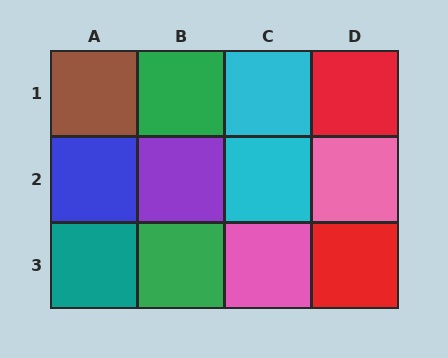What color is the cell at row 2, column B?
Purple.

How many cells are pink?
2 cells are pink.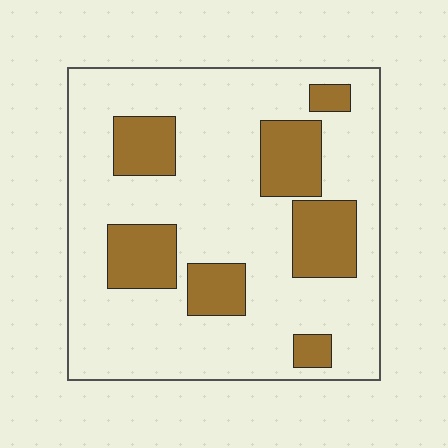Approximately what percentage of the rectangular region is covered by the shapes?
Approximately 25%.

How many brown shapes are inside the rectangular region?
7.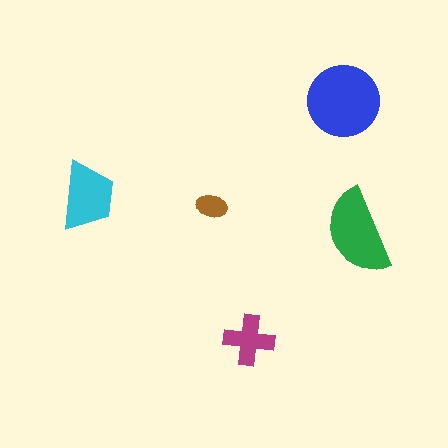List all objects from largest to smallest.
The blue circle, the green semicircle, the cyan trapezoid, the magenta cross, the brown ellipse.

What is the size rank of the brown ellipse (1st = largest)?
5th.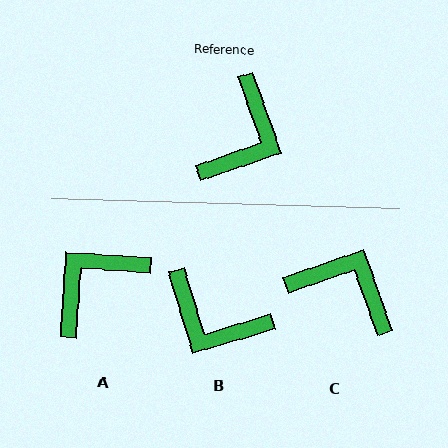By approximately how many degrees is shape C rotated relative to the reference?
Approximately 90 degrees counter-clockwise.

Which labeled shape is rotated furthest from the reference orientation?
A, about 157 degrees away.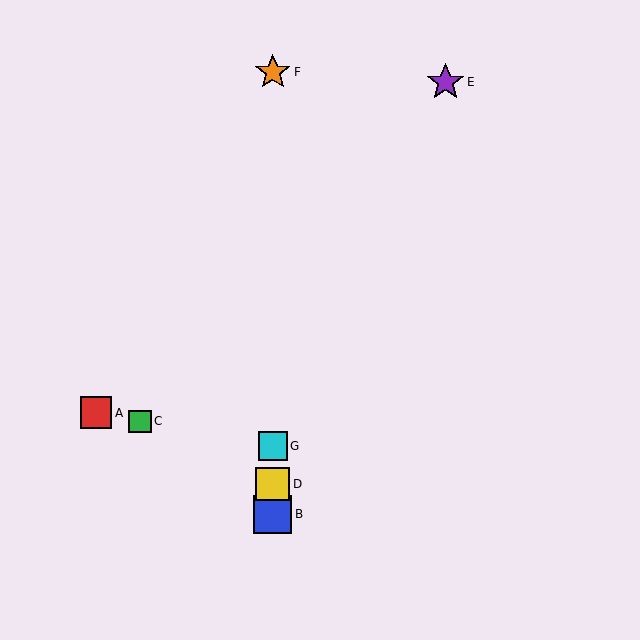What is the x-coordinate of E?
Object E is at x≈445.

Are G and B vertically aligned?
Yes, both are at x≈273.